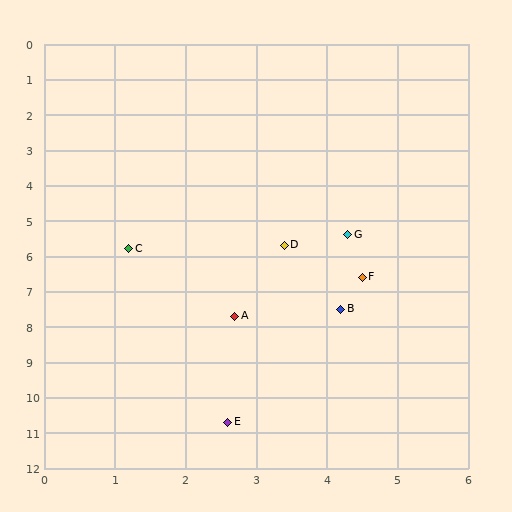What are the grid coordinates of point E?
Point E is at approximately (2.6, 10.7).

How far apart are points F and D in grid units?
Points F and D are about 1.4 grid units apart.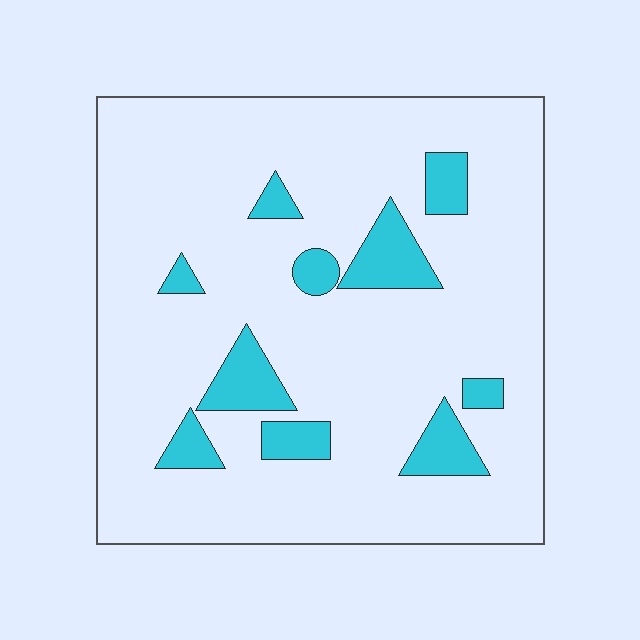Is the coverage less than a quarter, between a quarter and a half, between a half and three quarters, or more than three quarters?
Less than a quarter.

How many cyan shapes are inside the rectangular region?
10.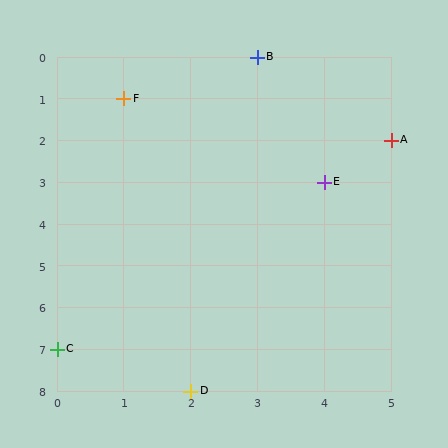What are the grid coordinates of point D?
Point D is at grid coordinates (2, 8).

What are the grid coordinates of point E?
Point E is at grid coordinates (4, 3).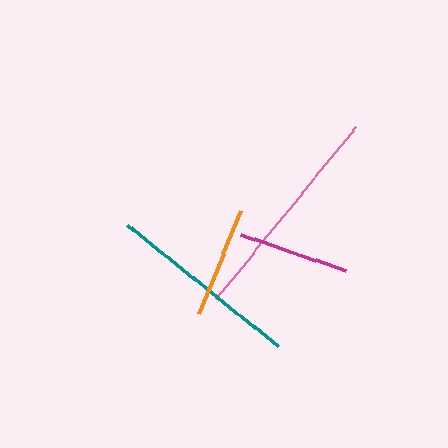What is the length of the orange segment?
The orange segment is approximately 112 pixels long.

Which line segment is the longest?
The pink line is the longest at approximately 222 pixels.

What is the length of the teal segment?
The teal segment is approximately 194 pixels long.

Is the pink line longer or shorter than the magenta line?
The pink line is longer than the magenta line.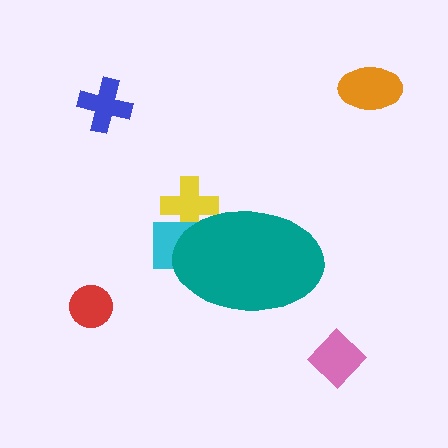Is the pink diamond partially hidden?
No, the pink diamond is fully visible.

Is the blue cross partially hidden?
No, the blue cross is fully visible.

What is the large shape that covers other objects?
A teal ellipse.